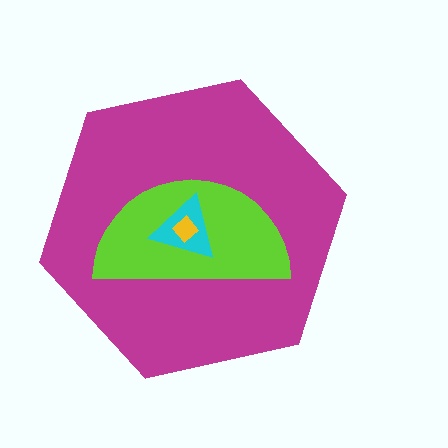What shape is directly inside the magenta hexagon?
The lime semicircle.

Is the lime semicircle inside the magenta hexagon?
Yes.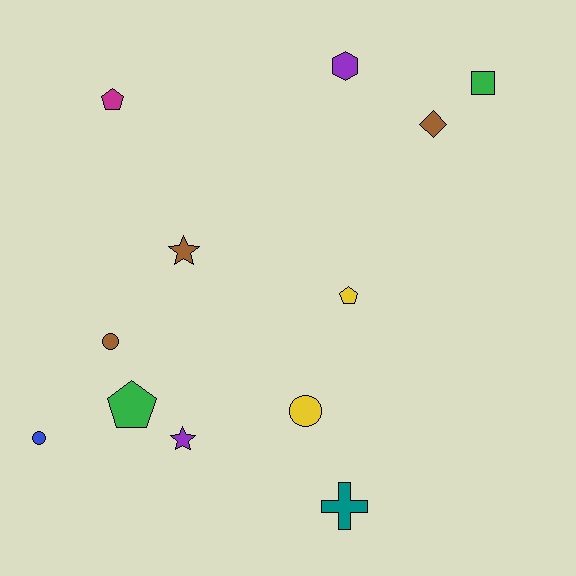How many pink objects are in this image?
There are no pink objects.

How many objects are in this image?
There are 12 objects.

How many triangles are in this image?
There are no triangles.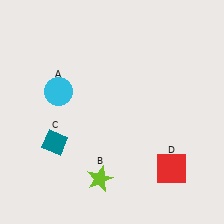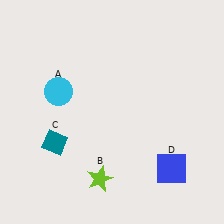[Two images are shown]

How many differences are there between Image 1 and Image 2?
There is 1 difference between the two images.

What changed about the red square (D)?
In Image 1, D is red. In Image 2, it changed to blue.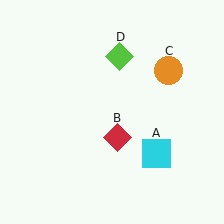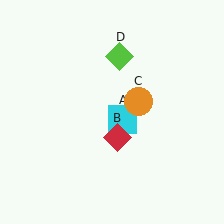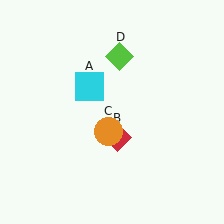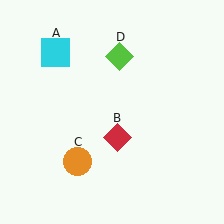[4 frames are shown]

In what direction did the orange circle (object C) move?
The orange circle (object C) moved down and to the left.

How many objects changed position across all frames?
2 objects changed position: cyan square (object A), orange circle (object C).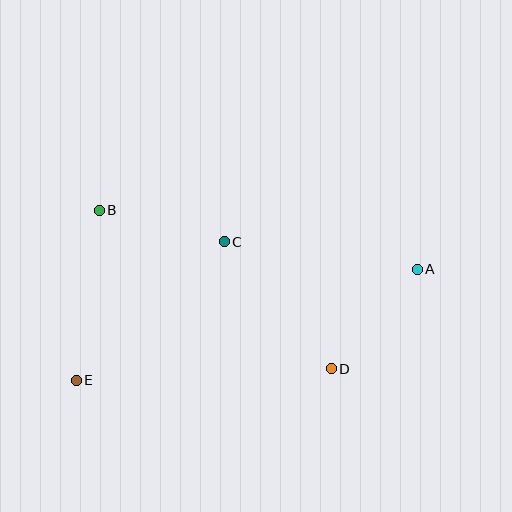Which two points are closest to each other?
Points B and C are closest to each other.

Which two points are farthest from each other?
Points A and E are farthest from each other.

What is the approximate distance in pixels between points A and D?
The distance between A and D is approximately 131 pixels.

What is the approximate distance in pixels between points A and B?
The distance between A and B is approximately 324 pixels.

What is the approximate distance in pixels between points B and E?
The distance between B and E is approximately 172 pixels.